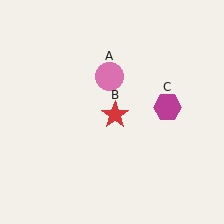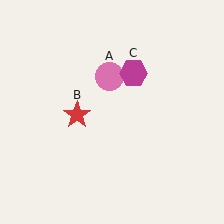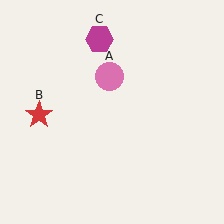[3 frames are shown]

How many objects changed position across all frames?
2 objects changed position: red star (object B), magenta hexagon (object C).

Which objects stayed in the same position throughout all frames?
Pink circle (object A) remained stationary.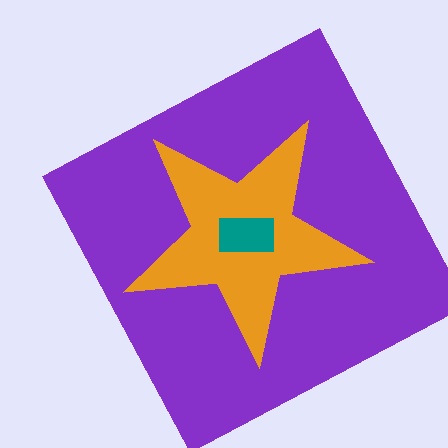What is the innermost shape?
The teal rectangle.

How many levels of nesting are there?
3.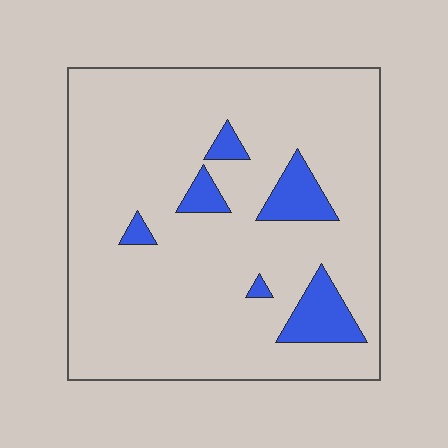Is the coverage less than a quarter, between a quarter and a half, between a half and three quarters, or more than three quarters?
Less than a quarter.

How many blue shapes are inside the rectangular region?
6.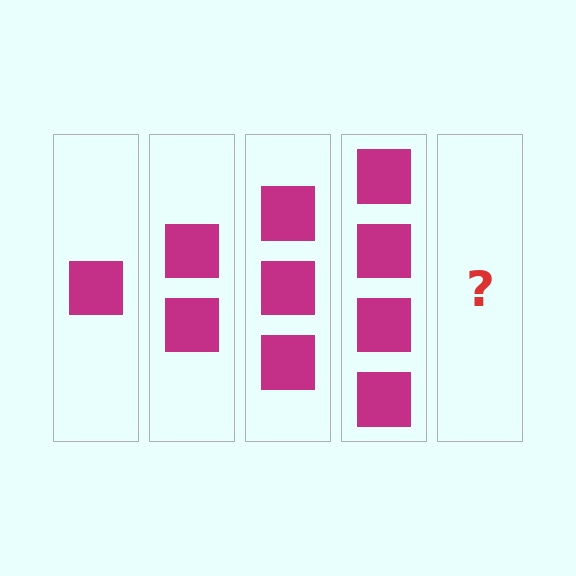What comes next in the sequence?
The next element should be 5 squares.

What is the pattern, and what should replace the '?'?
The pattern is that each step adds one more square. The '?' should be 5 squares.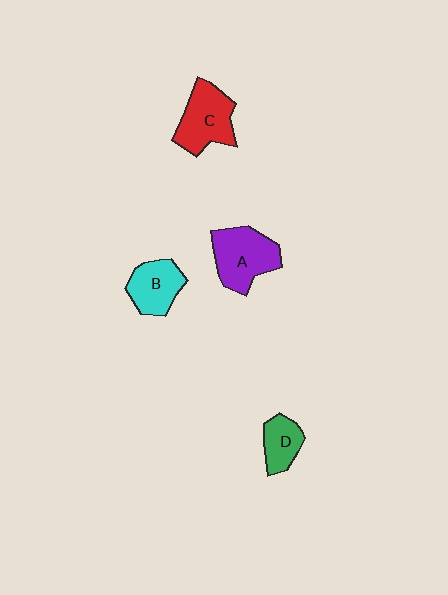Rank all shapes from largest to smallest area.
From largest to smallest: A (purple), C (red), B (cyan), D (green).